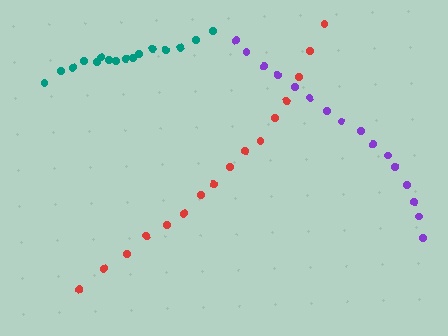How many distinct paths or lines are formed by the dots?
There are 3 distinct paths.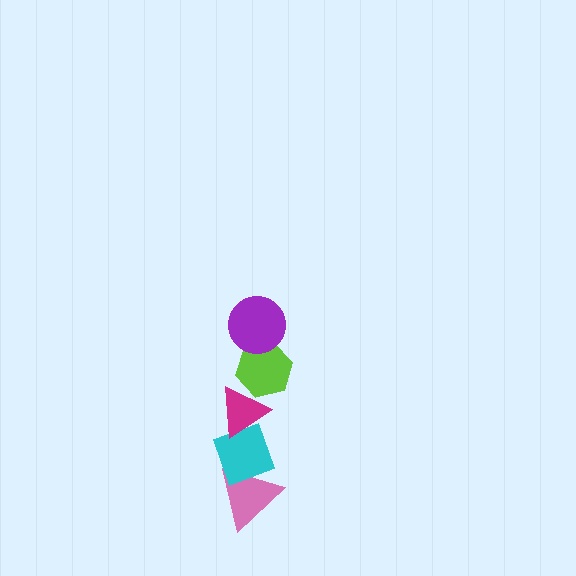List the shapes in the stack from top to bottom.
From top to bottom: the purple circle, the lime hexagon, the magenta triangle, the cyan diamond, the pink triangle.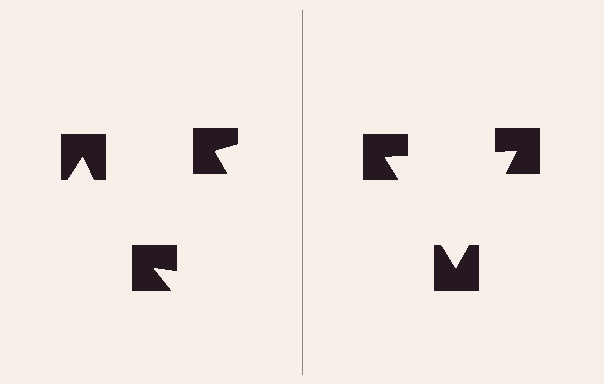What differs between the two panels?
The notched squares are positioned identically on both sides; only the wedge orientations differ. On the right they align to a triangle; on the left they are misaligned.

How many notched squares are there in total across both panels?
6 — 3 on each side.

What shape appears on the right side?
An illusory triangle.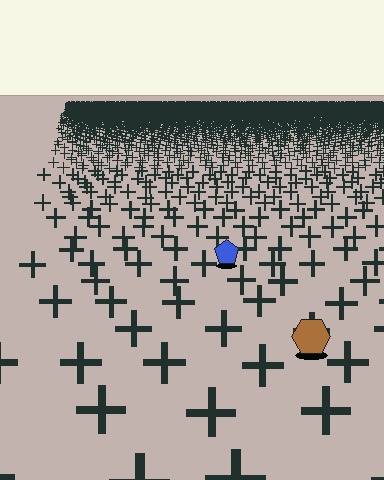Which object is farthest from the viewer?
The blue pentagon is farthest from the viewer. It appears smaller and the ground texture around it is denser.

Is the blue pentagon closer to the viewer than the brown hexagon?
No. The brown hexagon is closer — you can tell from the texture gradient: the ground texture is coarser near it.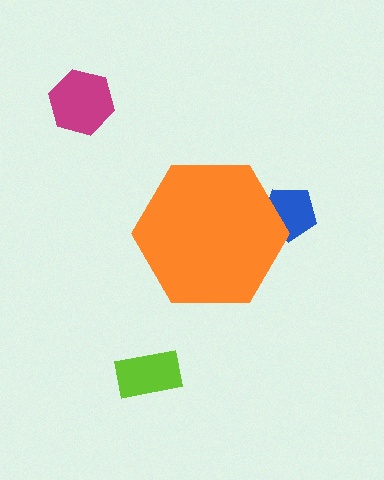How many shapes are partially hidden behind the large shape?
1 shape is partially hidden.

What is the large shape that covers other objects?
An orange hexagon.